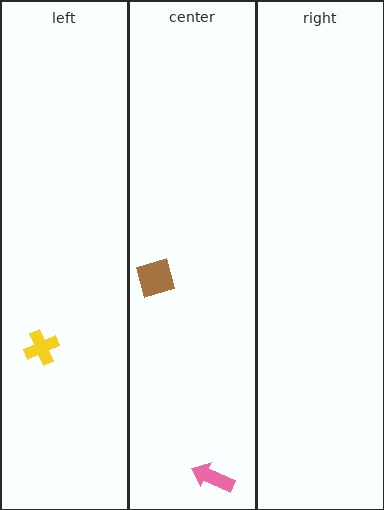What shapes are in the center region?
The pink arrow, the brown square.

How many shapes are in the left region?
1.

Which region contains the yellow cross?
The left region.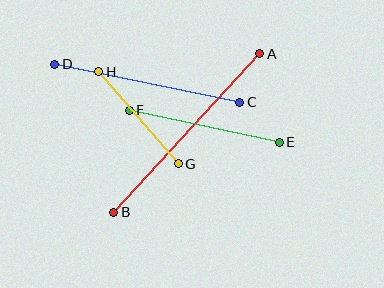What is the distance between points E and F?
The distance is approximately 153 pixels.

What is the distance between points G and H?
The distance is approximately 122 pixels.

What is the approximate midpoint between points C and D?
The midpoint is at approximately (147, 83) pixels.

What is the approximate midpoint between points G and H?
The midpoint is at approximately (139, 118) pixels.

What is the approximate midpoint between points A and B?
The midpoint is at approximately (187, 133) pixels.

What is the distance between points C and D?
The distance is approximately 189 pixels.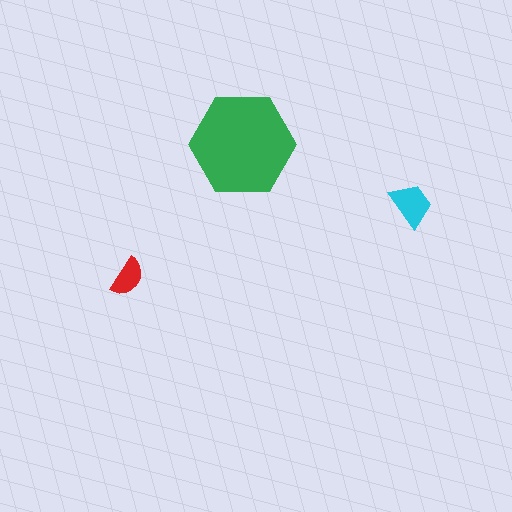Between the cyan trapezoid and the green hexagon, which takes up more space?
The green hexagon.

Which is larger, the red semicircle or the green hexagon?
The green hexagon.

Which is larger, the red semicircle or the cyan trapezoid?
The cyan trapezoid.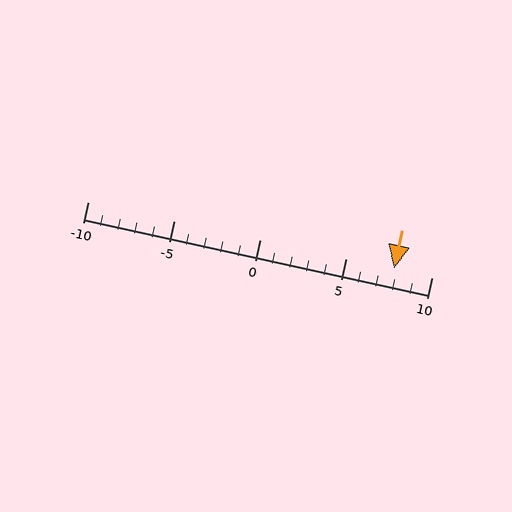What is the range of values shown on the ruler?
The ruler shows values from -10 to 10.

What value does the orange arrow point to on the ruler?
The orange arrow points to approximately 8.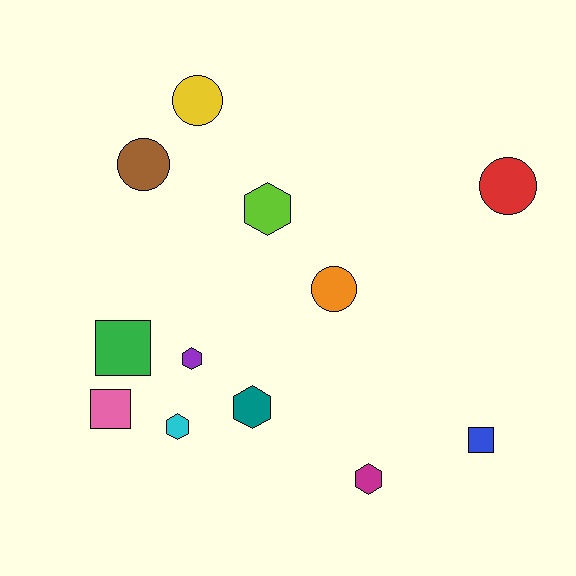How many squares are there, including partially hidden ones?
There are 3 squares.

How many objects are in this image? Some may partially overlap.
There are 12 objects.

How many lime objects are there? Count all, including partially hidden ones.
There is 1 lime object.